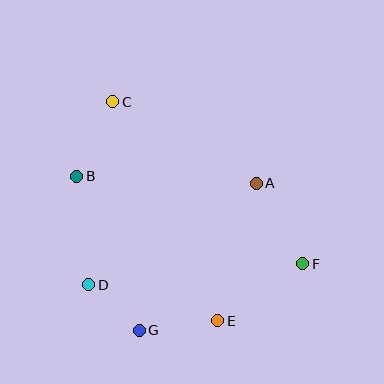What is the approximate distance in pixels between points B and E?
The distance between B and E is approximately 202 pixels.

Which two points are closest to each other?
Points D and G are closest to each other.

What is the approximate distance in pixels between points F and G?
The distance between F and G is approximately 176 pixels.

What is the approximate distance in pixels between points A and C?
The distance between A and C is approximately 165 pixels.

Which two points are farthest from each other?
Points C and F are farthest from each other.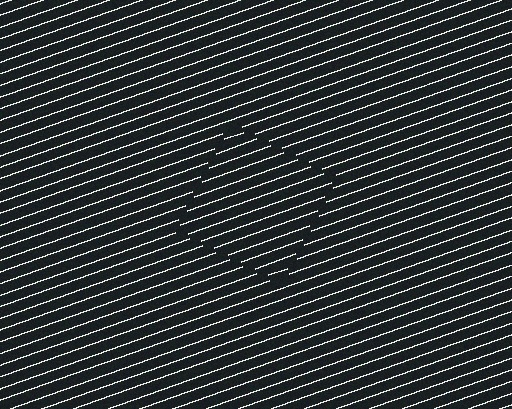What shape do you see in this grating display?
An illusory square. The interior of the shape contains the same grating, shifted by half a period — the contour is defined by the phase discontinuity where line-ends from the inner and outer gratings abut.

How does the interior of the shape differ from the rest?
The interior of the shape contains the same grating, shifted by half a period — the contour is defined by the phase discontinuity where line-ends from the inner and outer gratings abut.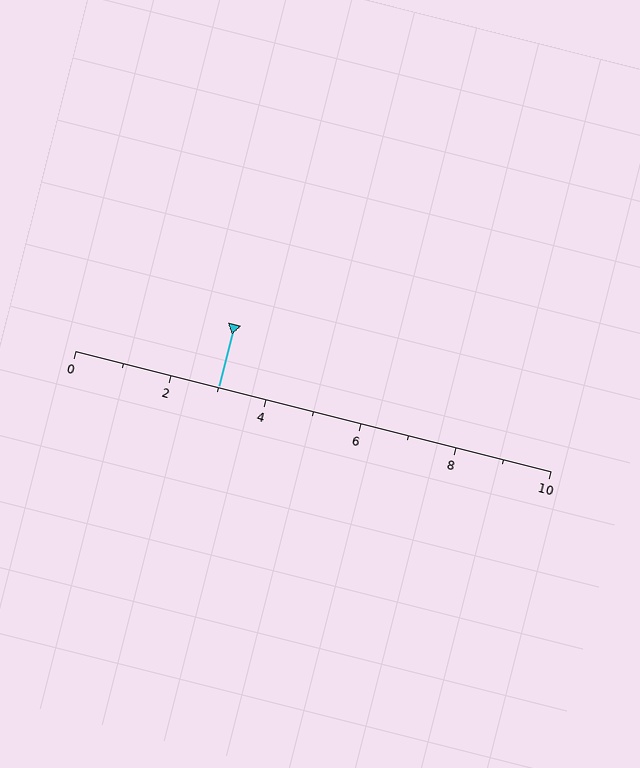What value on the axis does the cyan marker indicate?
The marker indicates approximately 3.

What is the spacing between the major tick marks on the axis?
The major ticks are spaced 2 apart.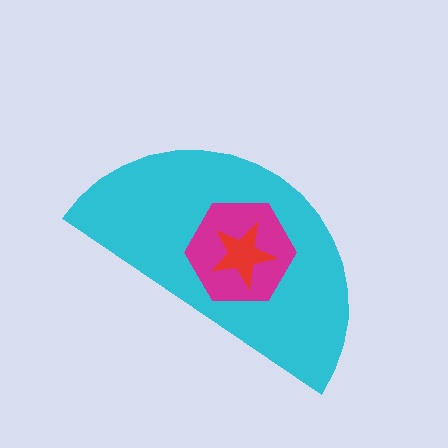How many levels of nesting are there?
3.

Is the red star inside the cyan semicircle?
Yes.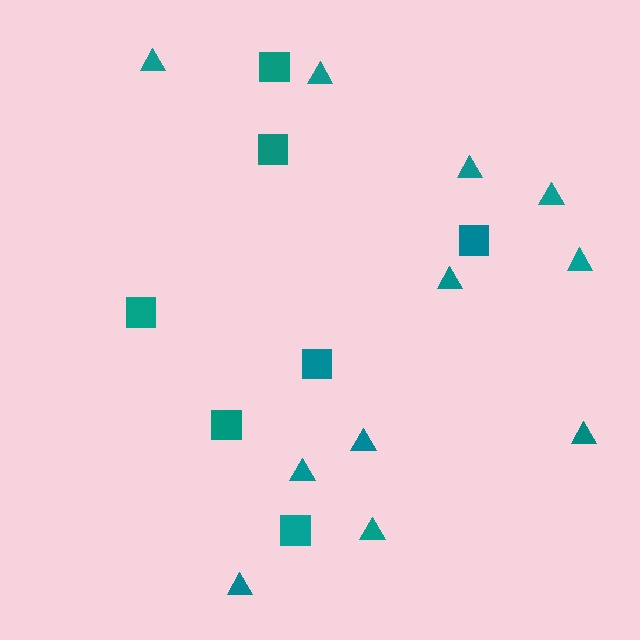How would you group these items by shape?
There are 2 groups: one group of triangles (11) and one group of squares (7).